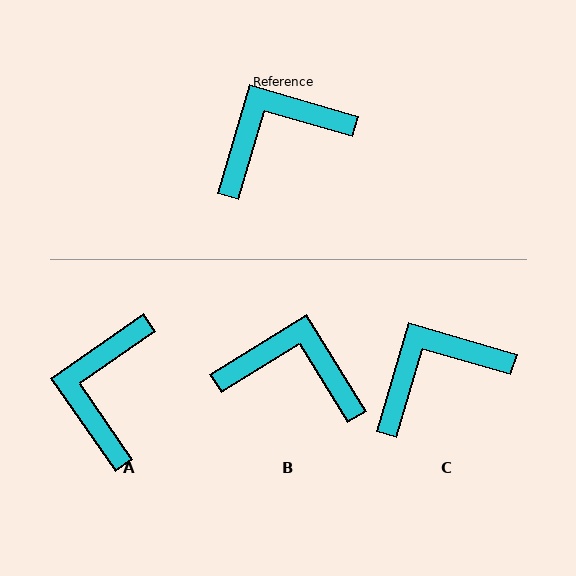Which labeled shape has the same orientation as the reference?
C.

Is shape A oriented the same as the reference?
No, it is off by about 51 degrees.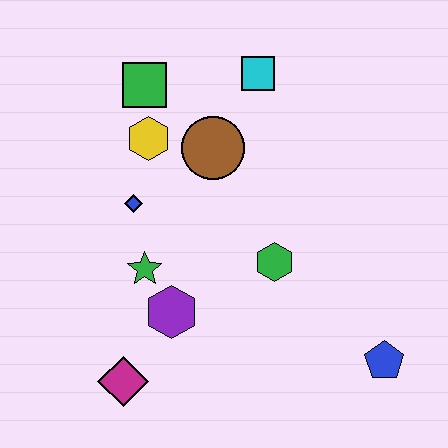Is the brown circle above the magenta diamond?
Yes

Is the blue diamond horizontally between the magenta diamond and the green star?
Yes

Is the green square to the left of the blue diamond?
No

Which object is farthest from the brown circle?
The blue pentagon is farthest from the brown circle.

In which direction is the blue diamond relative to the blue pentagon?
The blue diamond is to the left of the blue pentagon.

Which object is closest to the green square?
The yellow hexagon is closest to the green square.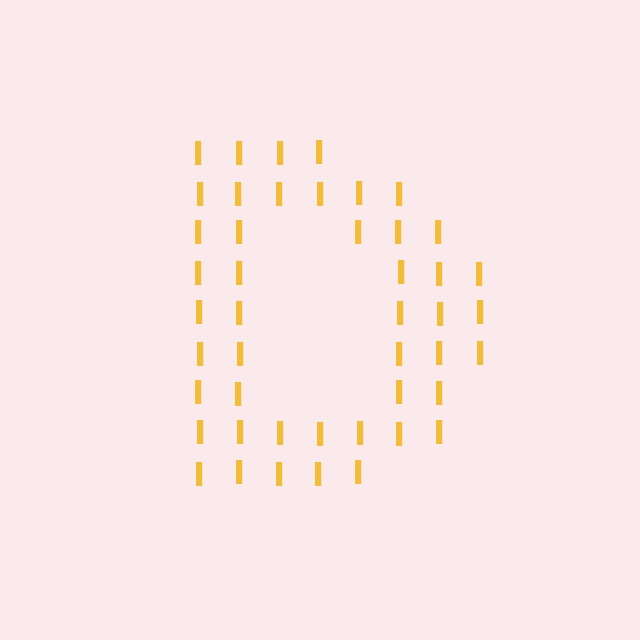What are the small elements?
The small elements are letter I's.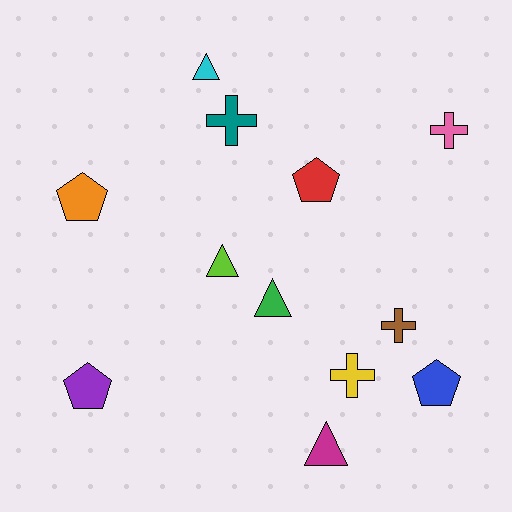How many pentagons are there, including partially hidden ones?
There are 4 pentagons.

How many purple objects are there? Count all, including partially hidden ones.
There is 1 purple object.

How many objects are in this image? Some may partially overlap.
There are 12 objects.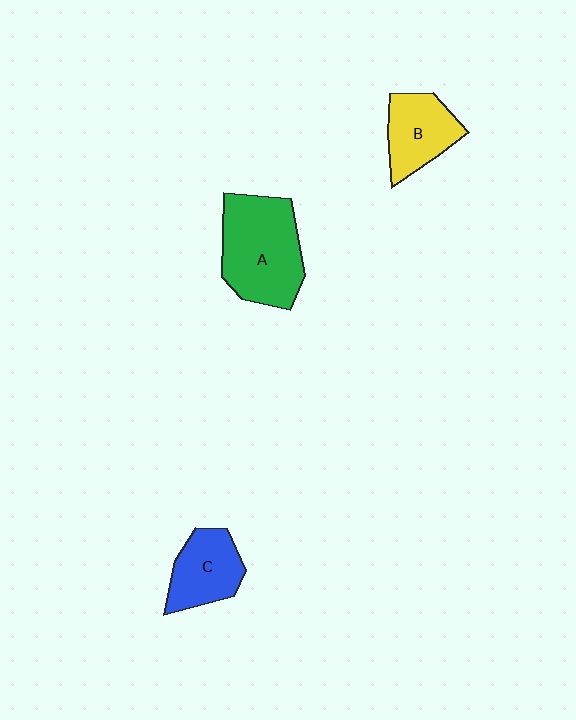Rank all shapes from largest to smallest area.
From largest to smallest: A (green), B (yellow), C (blue).